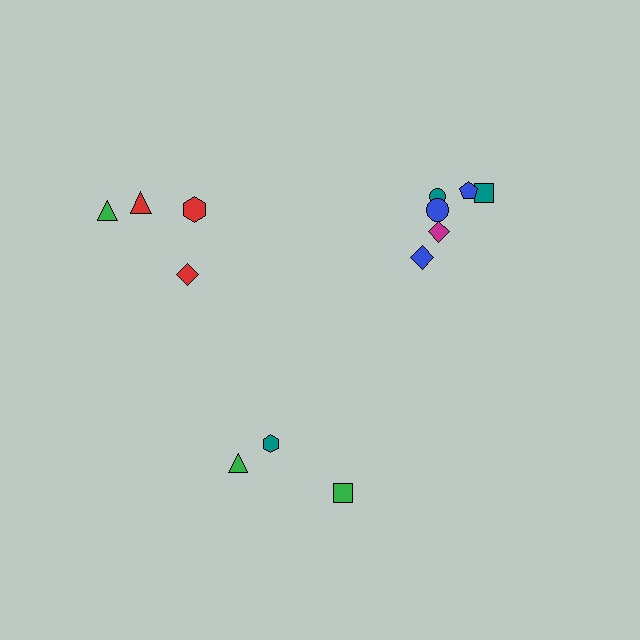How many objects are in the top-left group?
There are 4 objects.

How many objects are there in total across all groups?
There are 13 objects.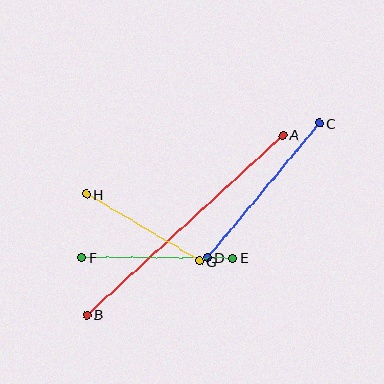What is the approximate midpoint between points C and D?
The midpoint is at approximately (263, 190) pixels.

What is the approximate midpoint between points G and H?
The midpoint is at approximately (143, 228) pixels.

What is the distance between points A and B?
The distance is approximately 266 pixels.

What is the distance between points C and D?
The distance is approximately 175 pixels.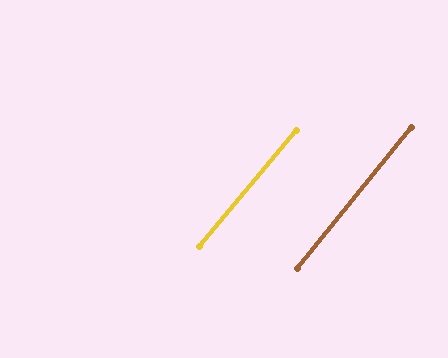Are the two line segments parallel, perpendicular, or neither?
Parallel — their directions differ by only 1.0°.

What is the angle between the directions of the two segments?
Approximately 1 degree.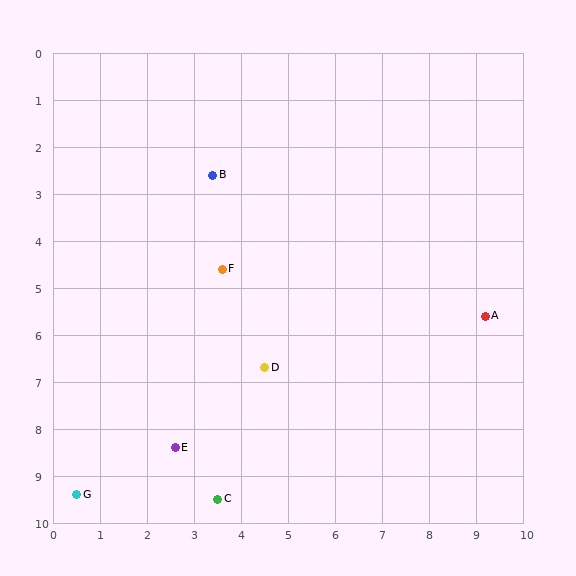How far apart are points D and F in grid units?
Points D and F are about 2.3 grid units apart.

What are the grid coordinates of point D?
Point D is at approximately (4.5, 6.7).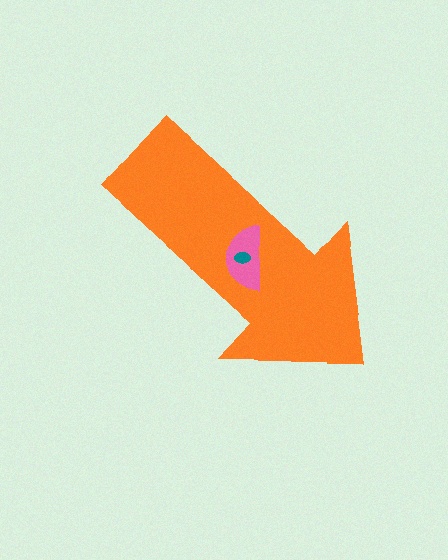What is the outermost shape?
The orange arrow.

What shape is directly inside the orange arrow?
The pink semicircle.